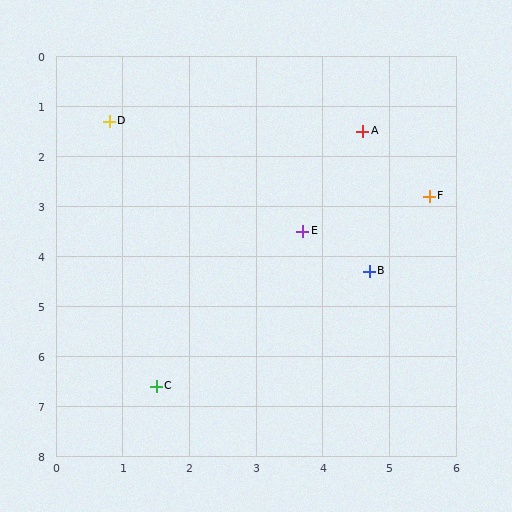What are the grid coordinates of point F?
Point F is at approximately (5.6, 2.8).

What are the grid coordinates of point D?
Point D is at approximately (0.8, 1.3).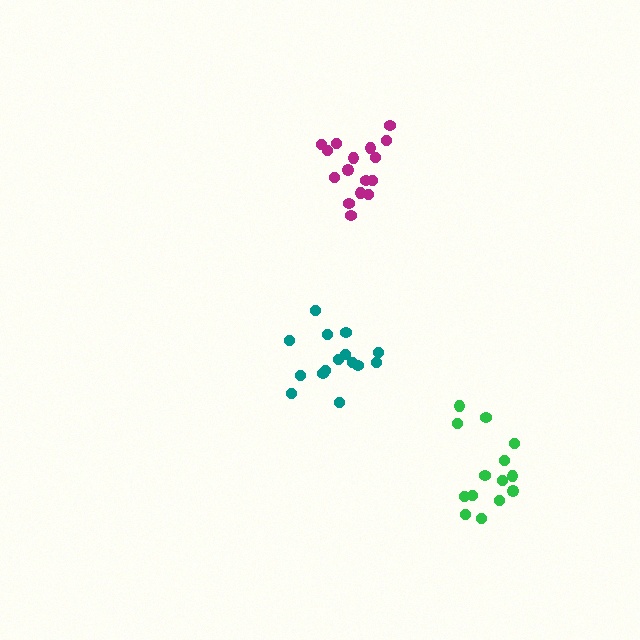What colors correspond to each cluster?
The clusters are colored: teal, green, magenta.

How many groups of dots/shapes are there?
There are 3 groups.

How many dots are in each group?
Group 1: 15 dots, Group 2: 14 dots, Group 3: 16 dots (45 total).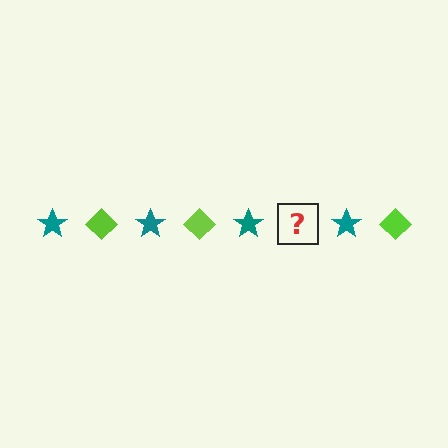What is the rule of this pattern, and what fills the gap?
The rule is that the pattern alternates between teal star and lime diamond. The gap should be filled with a lime diamond.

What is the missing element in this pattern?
The missing element is a lime diamond.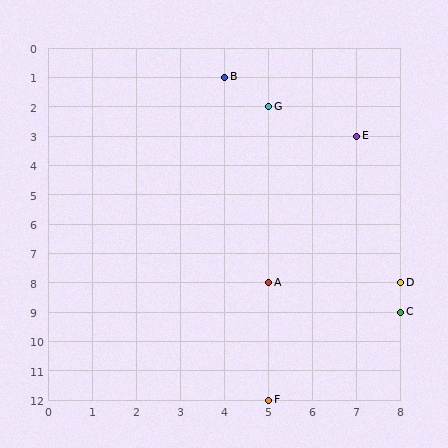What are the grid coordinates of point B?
Point B is at grid coordinates (4, 1).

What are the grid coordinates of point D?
Point D is at grid coordinates (8, 8).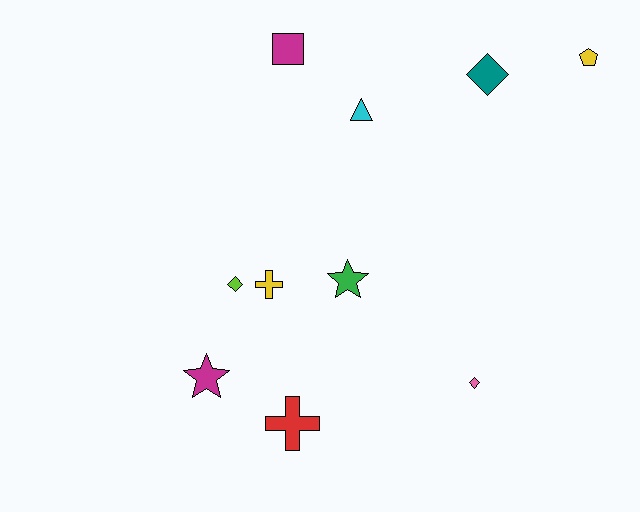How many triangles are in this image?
There is 1 triangle.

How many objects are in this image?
There are 10 objects.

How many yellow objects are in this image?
There are 2 yellow objects.